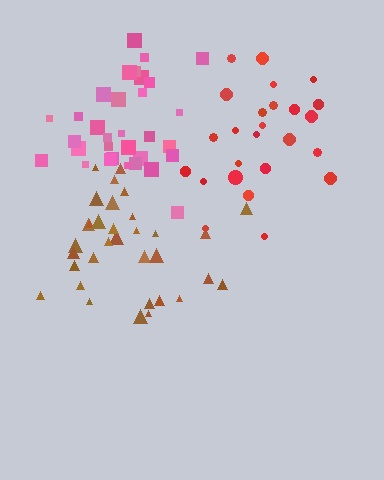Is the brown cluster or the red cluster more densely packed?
Brown.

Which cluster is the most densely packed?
Brown.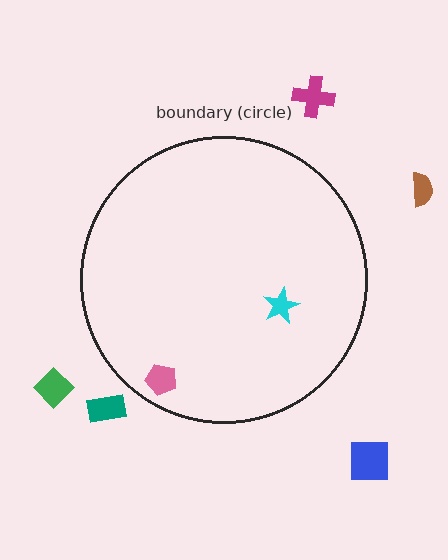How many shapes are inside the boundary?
2 inside, 5 outside.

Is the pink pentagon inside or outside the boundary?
Inside.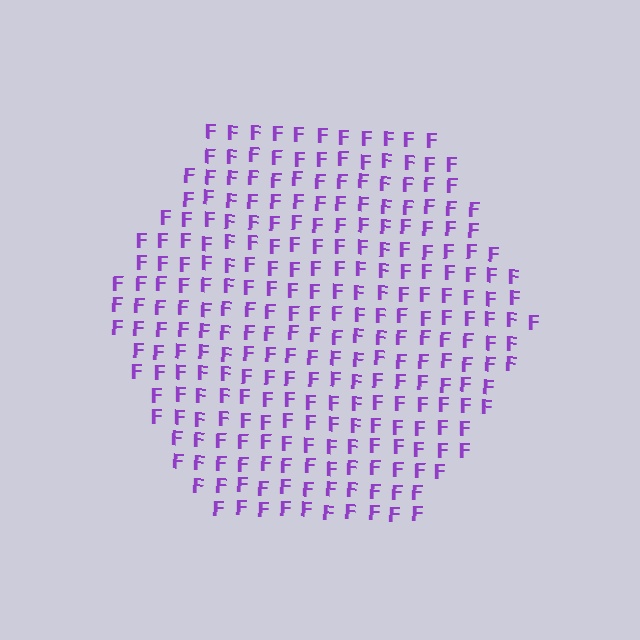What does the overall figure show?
The overall figure shows a hexagon.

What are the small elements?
The small elements are letter F's.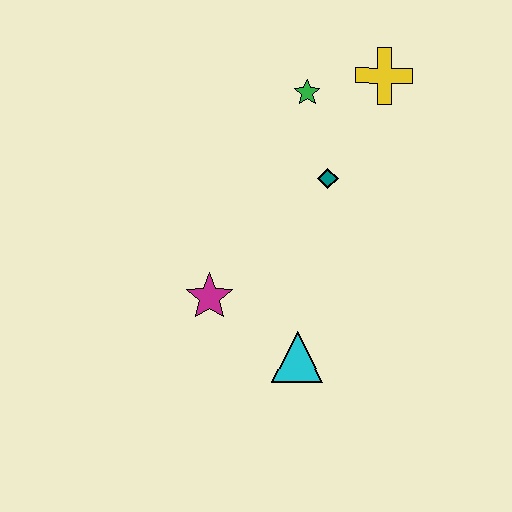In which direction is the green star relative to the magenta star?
The green star is above the magenta star.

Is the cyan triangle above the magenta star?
No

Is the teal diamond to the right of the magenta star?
Yes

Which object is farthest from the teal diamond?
The cyan triangle is farthest from the teal diamond.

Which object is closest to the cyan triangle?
The magenta star is closest to the cyan triangle.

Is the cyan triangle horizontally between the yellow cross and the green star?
No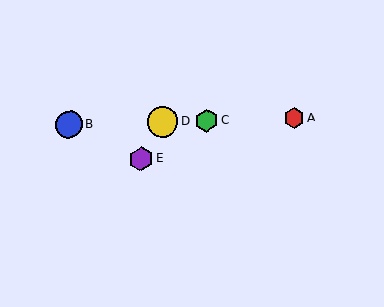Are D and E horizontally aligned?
No, D is at y≈122 and E is at y≈159.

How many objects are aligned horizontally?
4 objects (A, B, C, D) are aligned horizontally.